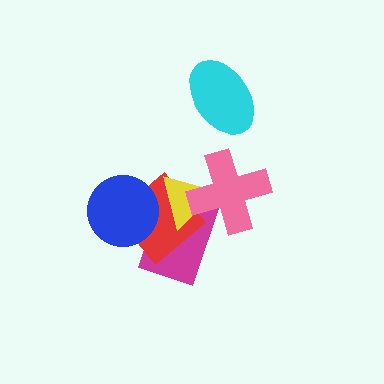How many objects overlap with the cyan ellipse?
0 objects overlap with the cyan ellipse.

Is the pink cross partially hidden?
No, no other shape covers it.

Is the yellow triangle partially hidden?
Yes, it is partially covered by another shape.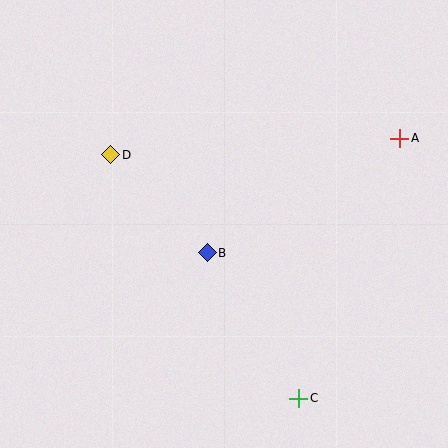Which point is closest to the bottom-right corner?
Point C is closest to the bottom-right corner.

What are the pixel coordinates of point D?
Point D is at (111, 155).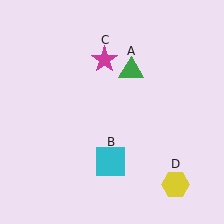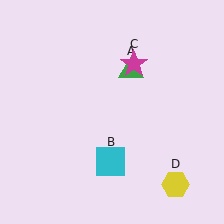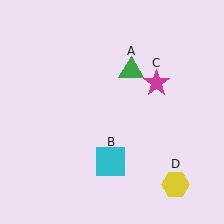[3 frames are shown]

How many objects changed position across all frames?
1 object changed position: magenta star (object C).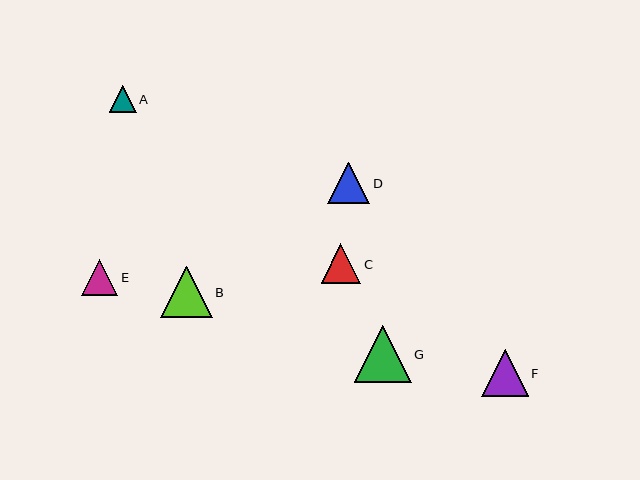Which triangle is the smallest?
Triangle A is the smallest with a size of approximately 27 pixels.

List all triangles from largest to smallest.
From largest to smallest: G, B, F, D, C, E, A.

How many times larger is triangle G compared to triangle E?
Triangle G is approximately 1.6 times the size of triangle E.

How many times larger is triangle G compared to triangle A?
Triangle G is approximately 2.1 times the size of triangle A.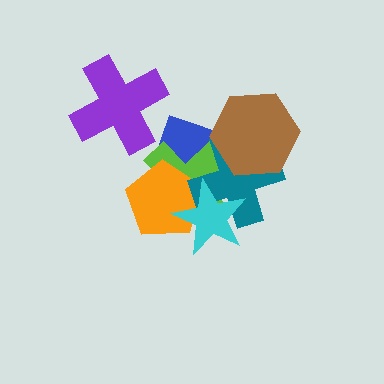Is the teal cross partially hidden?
Yes, it is partially covered by another shape.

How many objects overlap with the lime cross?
4 objects overlap with the lime cross.